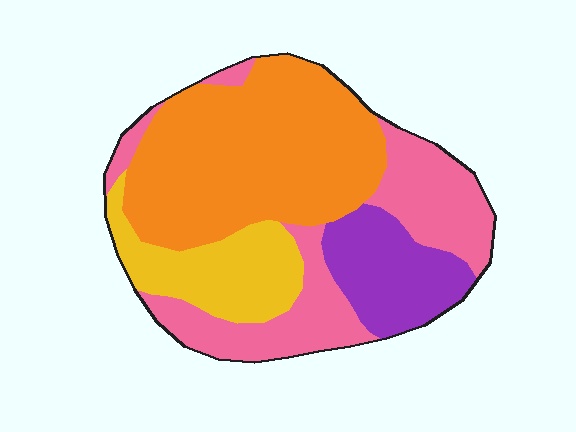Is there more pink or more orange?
Orange.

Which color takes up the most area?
Orange, at roughly 40%.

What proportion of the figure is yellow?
Yellow covers around 15% of the figure.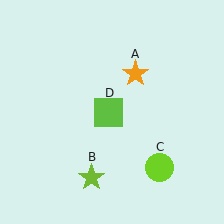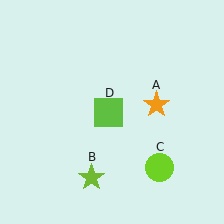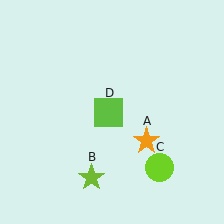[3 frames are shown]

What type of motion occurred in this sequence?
The orange star (object A) rotated clockwise around the center of the scene.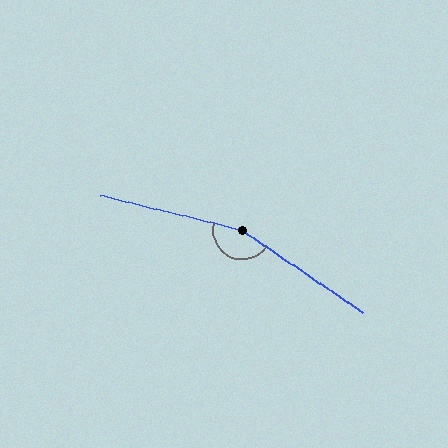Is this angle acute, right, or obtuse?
It is obtuse.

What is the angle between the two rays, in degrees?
Approximately 160 degrees.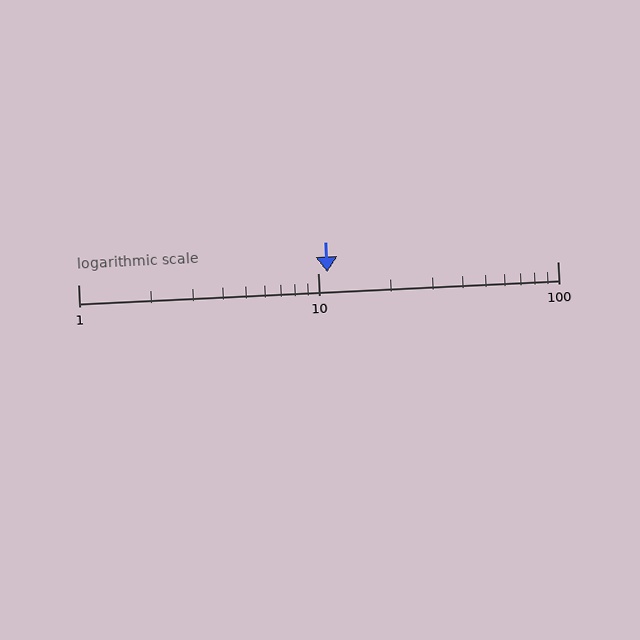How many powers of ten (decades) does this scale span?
The scale spans 2 decades, from 1 to 100.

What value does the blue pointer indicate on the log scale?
The pointer indicates approximately 11.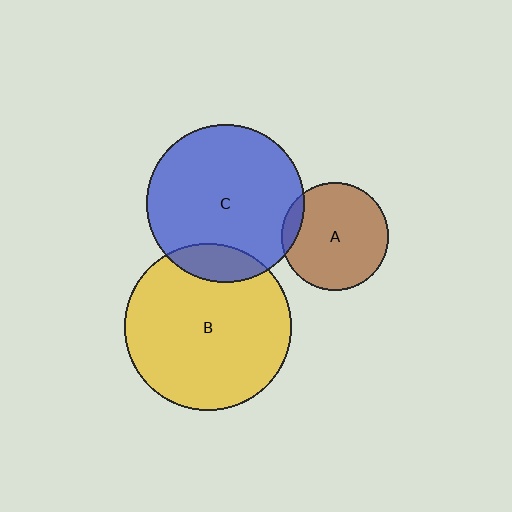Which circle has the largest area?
Circle B (yellow).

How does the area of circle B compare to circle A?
Approximately 2.4 times.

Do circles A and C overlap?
Yes.